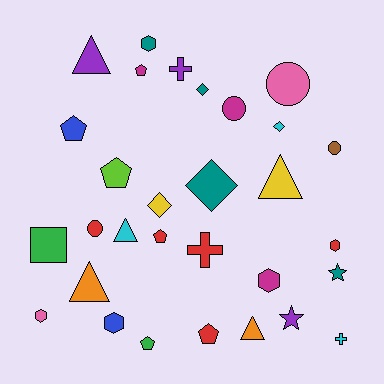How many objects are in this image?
There are 30 objects.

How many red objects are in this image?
There are 5 red objects.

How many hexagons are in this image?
There are 5 hexagons.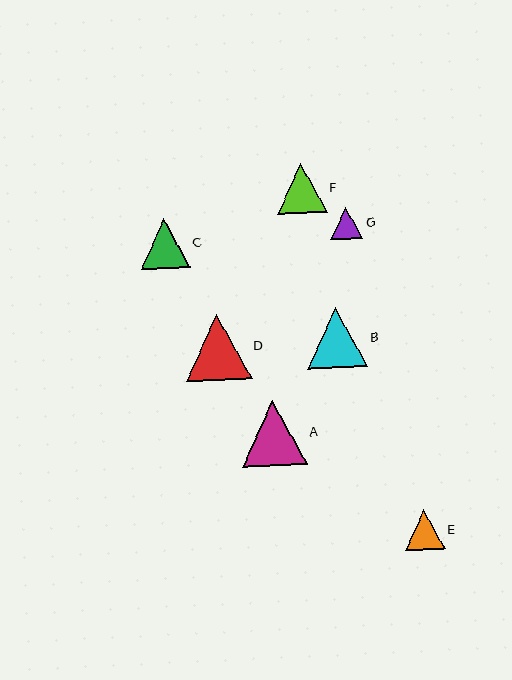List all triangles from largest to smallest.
From largest to smallest: D, A, B, F, C, E, G.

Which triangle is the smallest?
Triangle G is the smallest with a size of approximately 32 pixels.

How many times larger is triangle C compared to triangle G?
Triangle C is approximately 1.5 times the size of triangle G.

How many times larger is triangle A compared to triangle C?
Triangle A is approximately 1.3 times the size of triangle C.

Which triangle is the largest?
Triangle D is the largest with a size of approximately 66 pixels.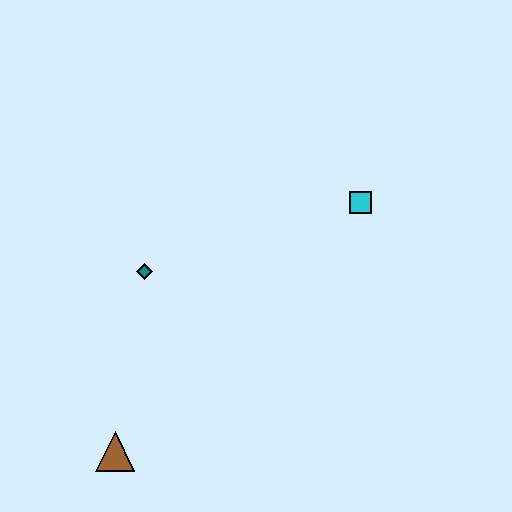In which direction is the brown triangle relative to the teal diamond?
The brown triangle is below the teal diamond.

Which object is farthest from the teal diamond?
The cyan square is farthest from the teal diamond.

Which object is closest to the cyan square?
The teal diamond is closest to the cyan square.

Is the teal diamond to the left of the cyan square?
Yes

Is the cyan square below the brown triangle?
No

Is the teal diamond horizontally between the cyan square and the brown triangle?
Yes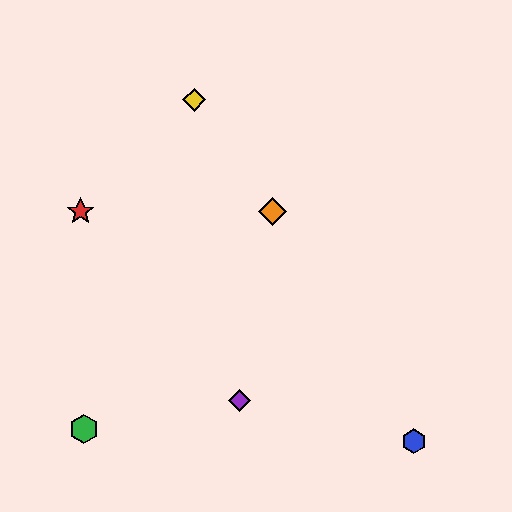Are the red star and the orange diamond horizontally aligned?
Yes, both are at y≈211.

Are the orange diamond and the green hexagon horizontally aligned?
No, the orange diamond is at y≈211 and the green hexagon is at y≈429.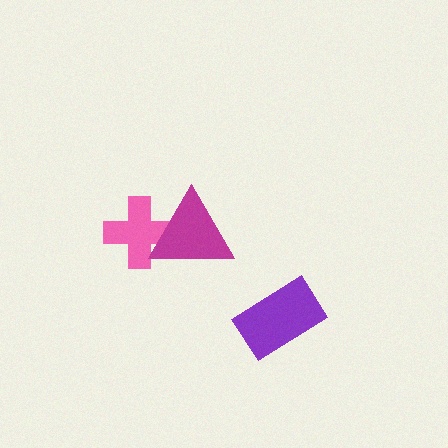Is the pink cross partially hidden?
Yes, it is partially covered by another shape.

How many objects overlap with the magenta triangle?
1 object overlaps with the magenta triangle.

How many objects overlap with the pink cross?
1 object overlaps with the pink cross.